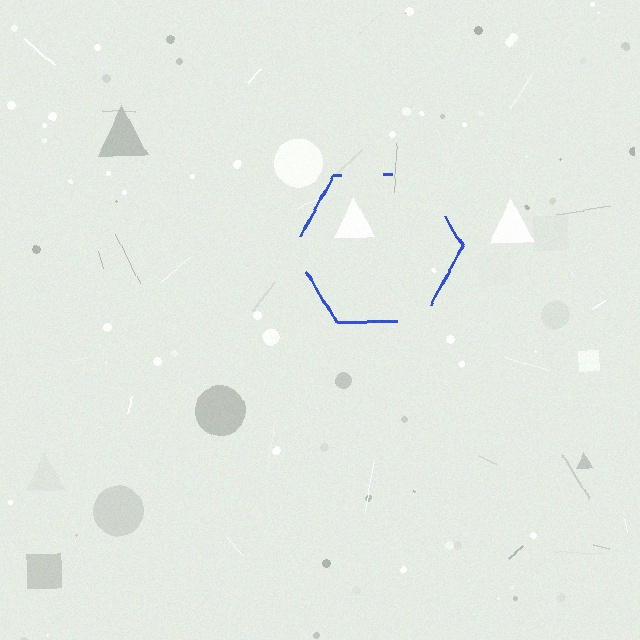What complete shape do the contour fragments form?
The contour fragments form a hexagon.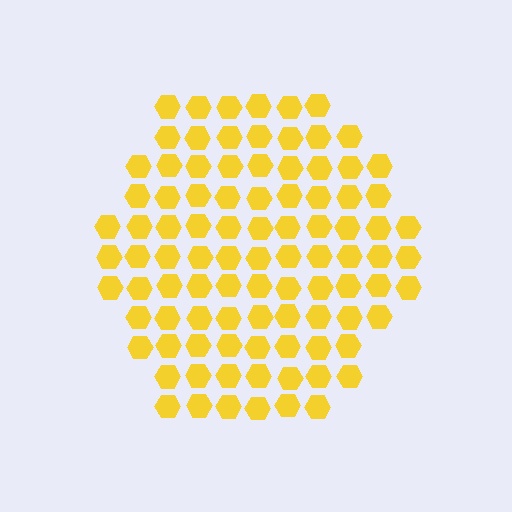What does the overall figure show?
The overall figure shows a hexagon.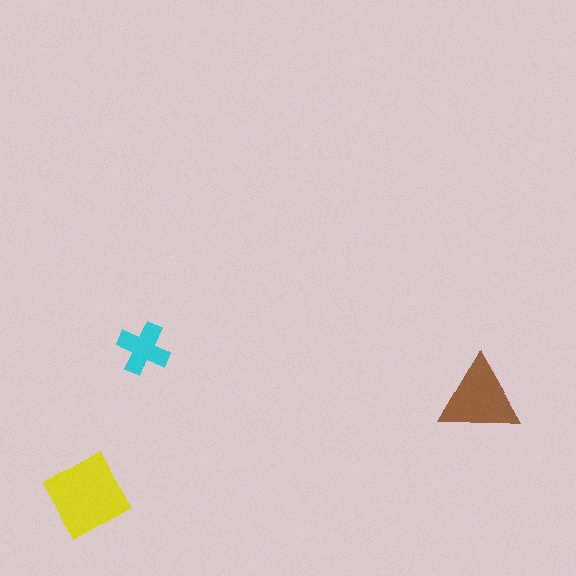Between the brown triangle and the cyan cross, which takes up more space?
The brown triangle.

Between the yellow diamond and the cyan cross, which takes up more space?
The yellow diamond.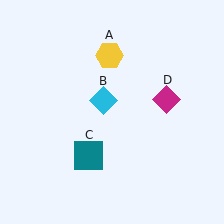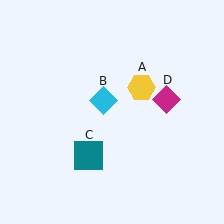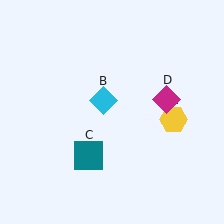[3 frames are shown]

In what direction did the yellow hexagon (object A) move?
The yellow hexagon (object A) moved down and to the right.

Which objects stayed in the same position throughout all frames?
Cyan diamond (object B) and teal square (object C) and magenta diamond (object D) remained stationary.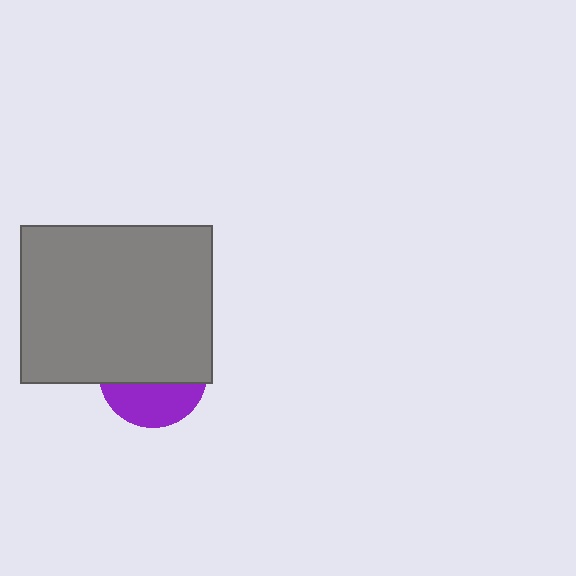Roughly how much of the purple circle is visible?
A small part of it is visible (roughly 39%).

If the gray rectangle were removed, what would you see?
You would see the complete purple circle.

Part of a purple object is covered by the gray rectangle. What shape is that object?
It is a circle.